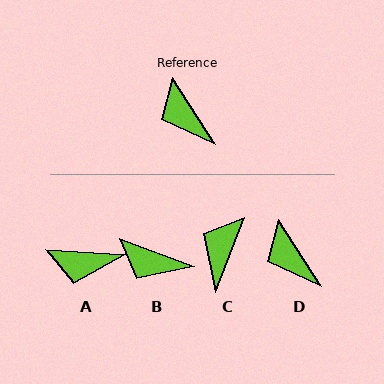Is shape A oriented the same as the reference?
No, it is off by about 54 degrees.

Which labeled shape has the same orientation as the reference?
D.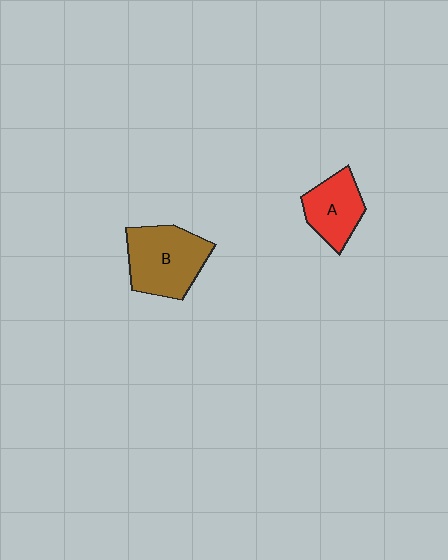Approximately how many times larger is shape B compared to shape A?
Approximately 1.5 times.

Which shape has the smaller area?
Shape A (red).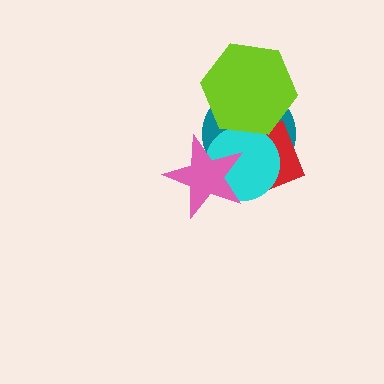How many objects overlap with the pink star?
3 objects overlap with the pink star.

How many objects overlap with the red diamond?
4 objects overlap with the red diamond.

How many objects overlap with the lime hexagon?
3 objects overlap with the lime hexagon.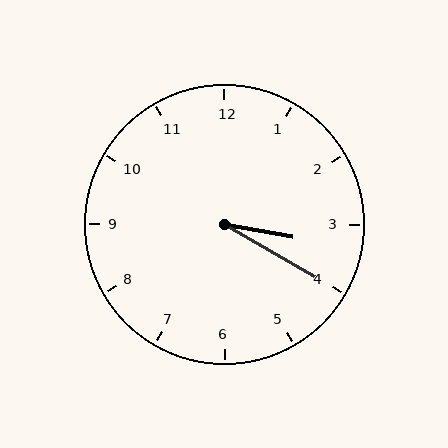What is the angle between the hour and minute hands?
Approximately 20 degrees.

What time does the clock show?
3:20.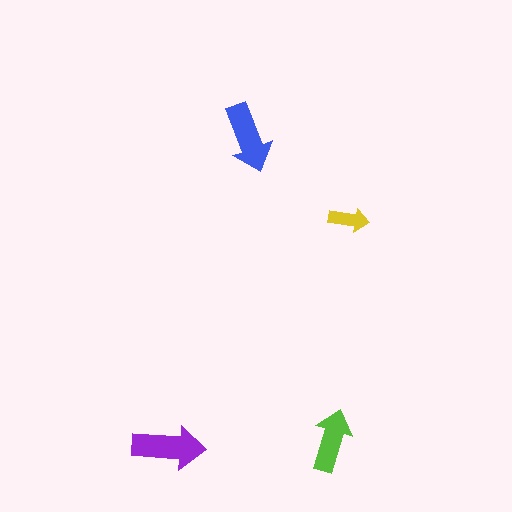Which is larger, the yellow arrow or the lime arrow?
The lime one.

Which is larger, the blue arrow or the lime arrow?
The blue one.